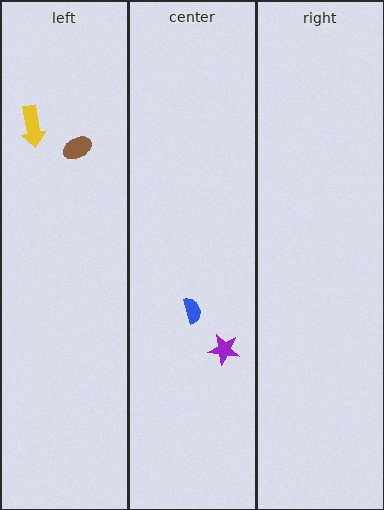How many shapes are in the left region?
2.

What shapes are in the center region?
The blue semicircle, the purple star.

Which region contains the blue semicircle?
The center region.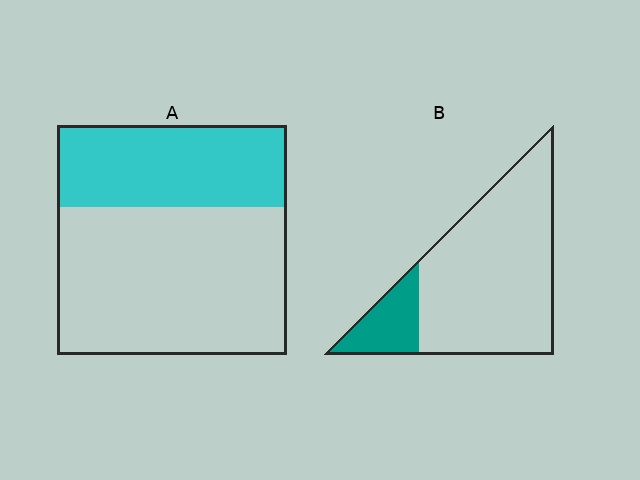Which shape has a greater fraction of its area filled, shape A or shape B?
Shape A.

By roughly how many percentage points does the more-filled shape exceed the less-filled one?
By roughly 20 percentage points (A over B).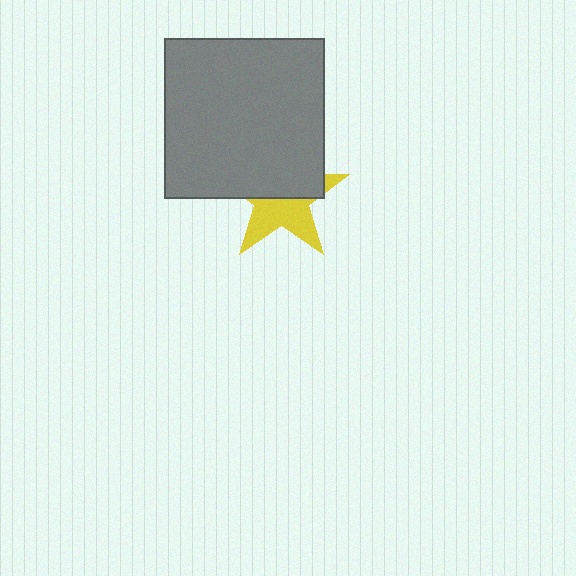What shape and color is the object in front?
The object in front is a gray square.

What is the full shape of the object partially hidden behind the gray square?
The partially hidden object is a yellow star.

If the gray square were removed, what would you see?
You would see the complete yellow star.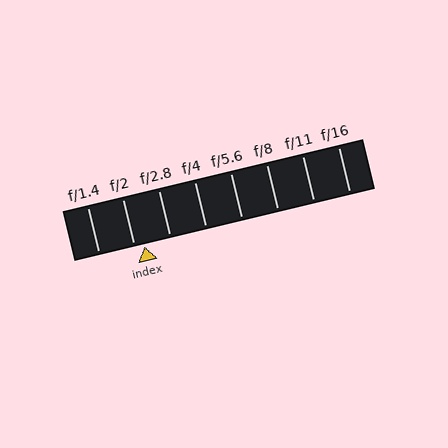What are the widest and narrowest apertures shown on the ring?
The widest aperture shown is f/1.4 and the narrowest is f/16.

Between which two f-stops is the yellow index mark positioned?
The index mark is between f/2 and f/2.8.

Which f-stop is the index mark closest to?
The index mark is closest to f/2.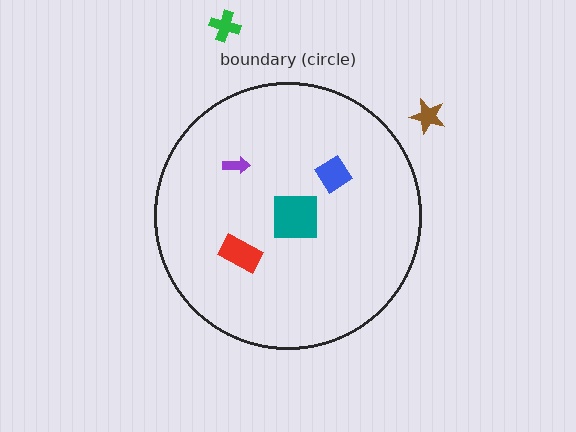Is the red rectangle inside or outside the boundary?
Inside.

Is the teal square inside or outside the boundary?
Inside.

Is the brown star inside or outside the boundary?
Outside.